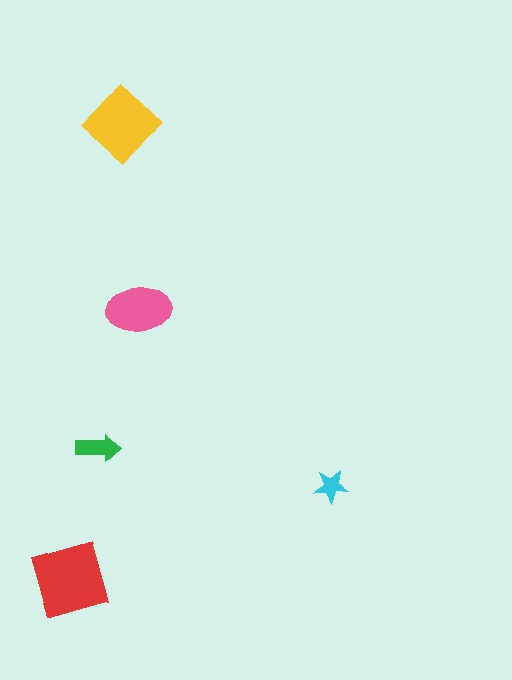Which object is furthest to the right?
The cyan star is rightmost.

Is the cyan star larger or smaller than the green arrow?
Smaller.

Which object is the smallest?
The cyan star.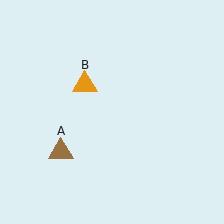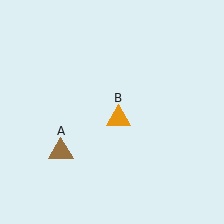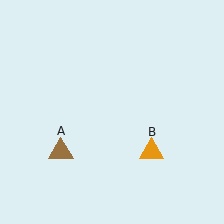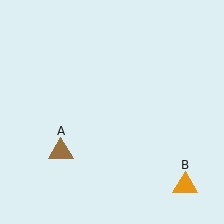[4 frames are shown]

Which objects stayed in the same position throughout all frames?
Brown triangle (object A) remained stationary.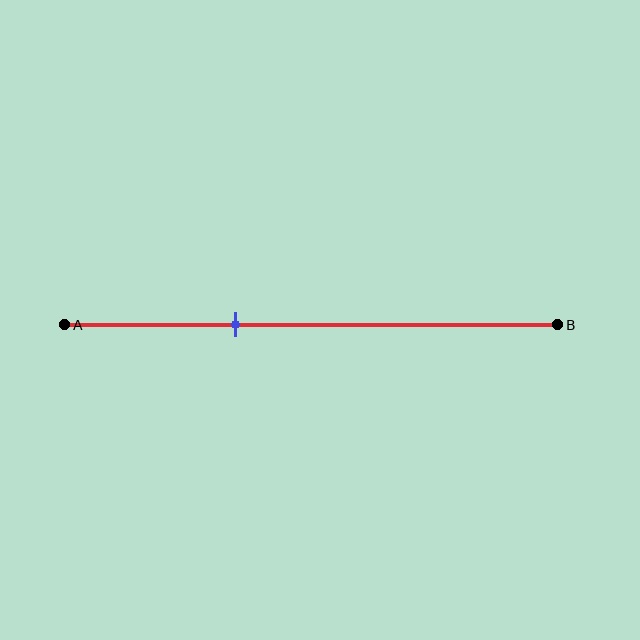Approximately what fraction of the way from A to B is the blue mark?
The blue mark is approximately 35% of the way from A to B.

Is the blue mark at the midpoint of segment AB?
No, the mark is at about 35% from A, not at the 50% midpoint.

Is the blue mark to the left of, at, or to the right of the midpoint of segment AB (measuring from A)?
The blue mark is to the left of the midpoint of segment AB.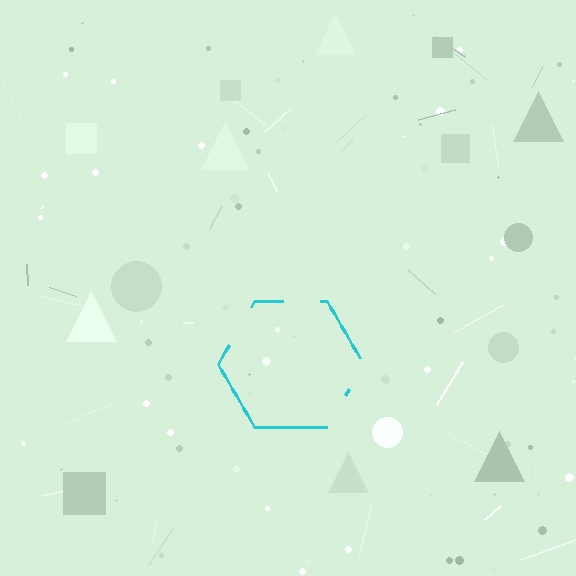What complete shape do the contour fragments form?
The contour fragments form a hexagon.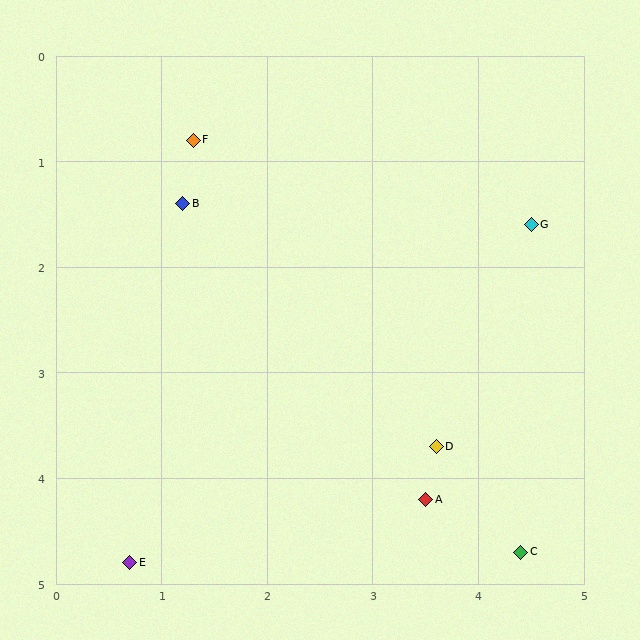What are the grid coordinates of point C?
Point C is at approximately (4.4, 4.7).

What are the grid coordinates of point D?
Point D is at approximately (3.6, 3.7).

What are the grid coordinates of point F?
Point F is at approximately (1.3, 0.8).